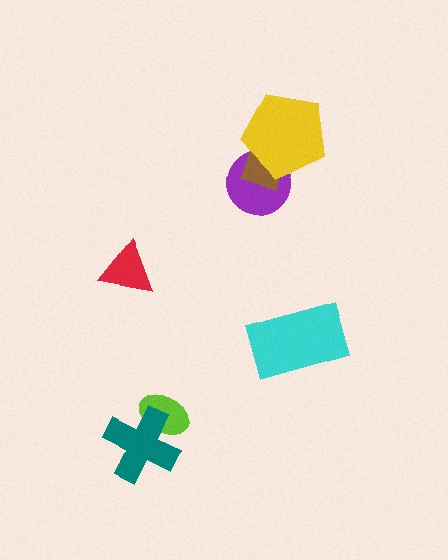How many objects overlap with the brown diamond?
2 objects overlap with the brown diamond.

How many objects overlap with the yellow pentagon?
2 objects overlap with the yellow pentagon.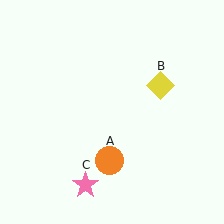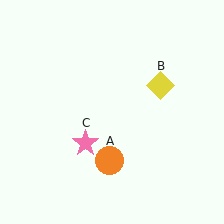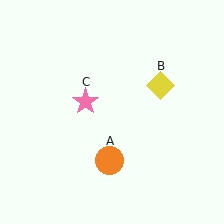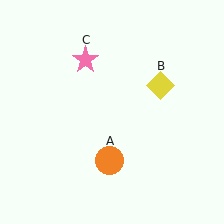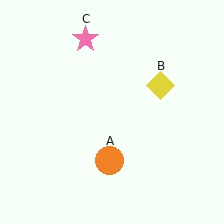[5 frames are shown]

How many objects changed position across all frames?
1 object changed position: pink star (object C).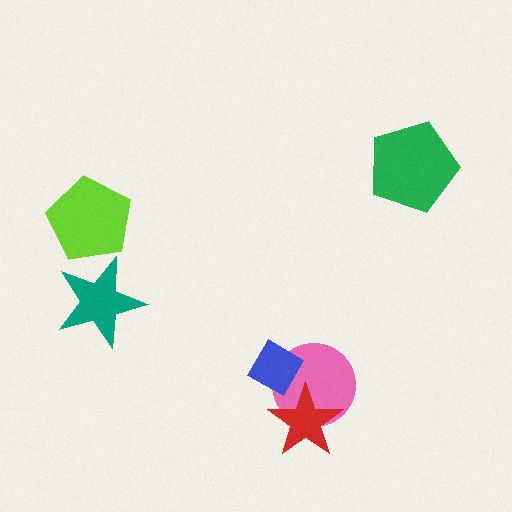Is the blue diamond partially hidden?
No, no other shape covers it.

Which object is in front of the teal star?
The lime pentagon is in front of the teal star.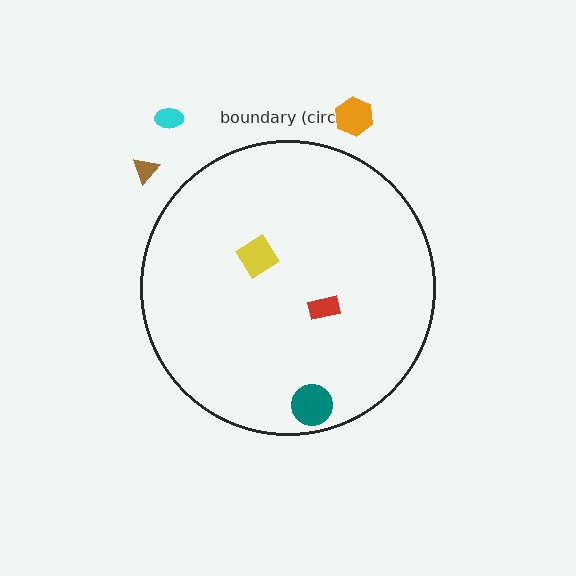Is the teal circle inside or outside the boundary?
Inside.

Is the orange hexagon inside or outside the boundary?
Outside.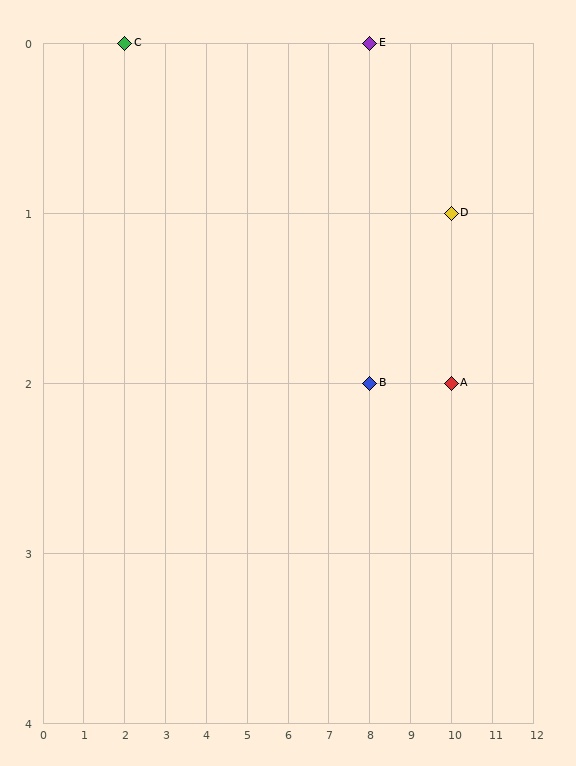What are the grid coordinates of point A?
Point A is at grid coordinates (10, 2).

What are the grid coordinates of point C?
Point C is at grid coordinates (2, 0).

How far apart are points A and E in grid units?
Points A and E are 2 columns and 2 rows apart (about 2.8 grid units diagonally).